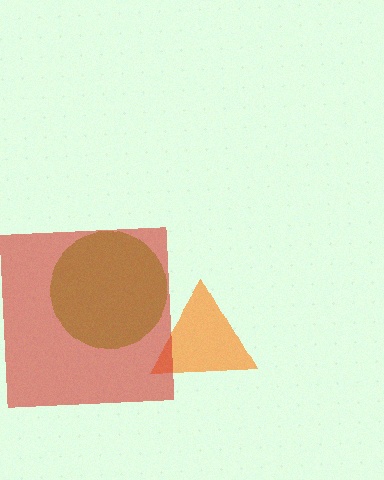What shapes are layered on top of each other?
The layered shapes are: a lime circle, an orange triangle, a red square.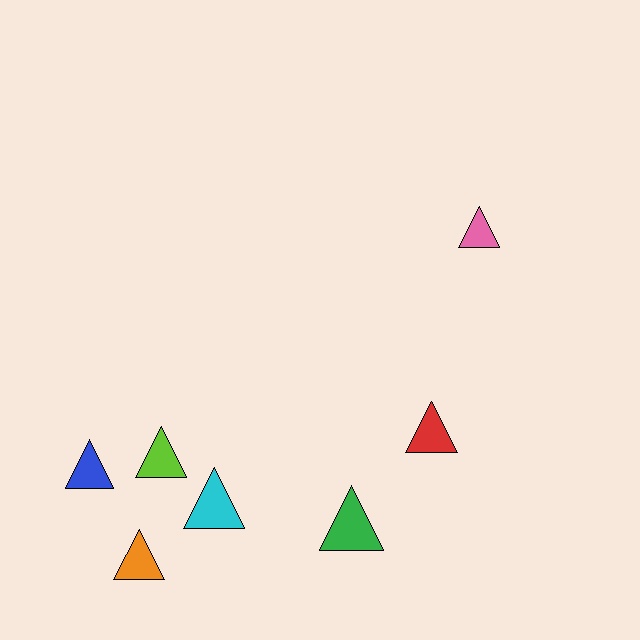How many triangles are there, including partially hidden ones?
There are 7 triangles.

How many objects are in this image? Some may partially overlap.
There are 7 objects.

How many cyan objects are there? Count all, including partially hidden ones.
There is 1 cyan object.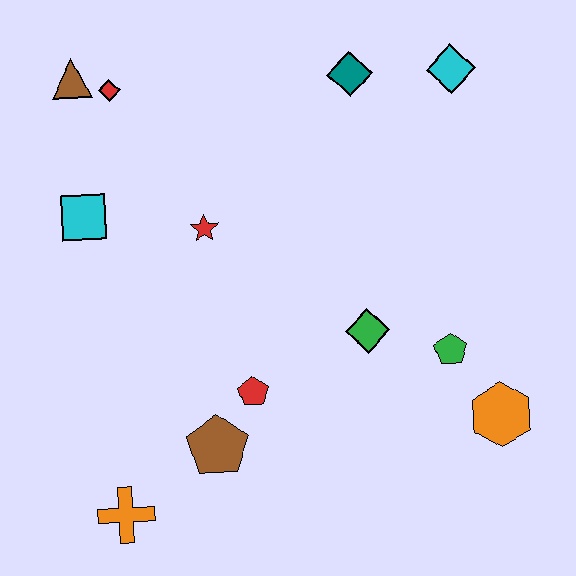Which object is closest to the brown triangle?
The red diamond is closest to the brown triangle.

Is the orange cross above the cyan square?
No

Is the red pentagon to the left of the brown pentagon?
No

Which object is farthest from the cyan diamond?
The orange cross is farthest from the cyan diamond.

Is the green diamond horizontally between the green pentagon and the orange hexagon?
No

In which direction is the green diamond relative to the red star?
The green diamond is to the right of the red star.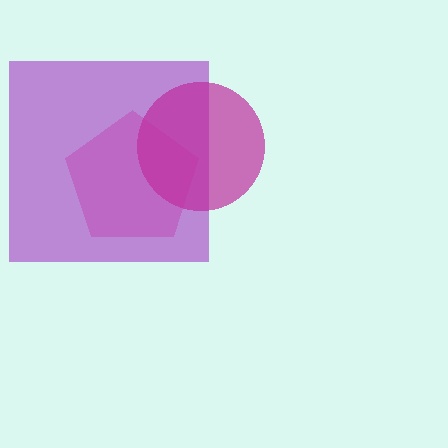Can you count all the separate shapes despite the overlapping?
Yes, there are 3 separate shapes.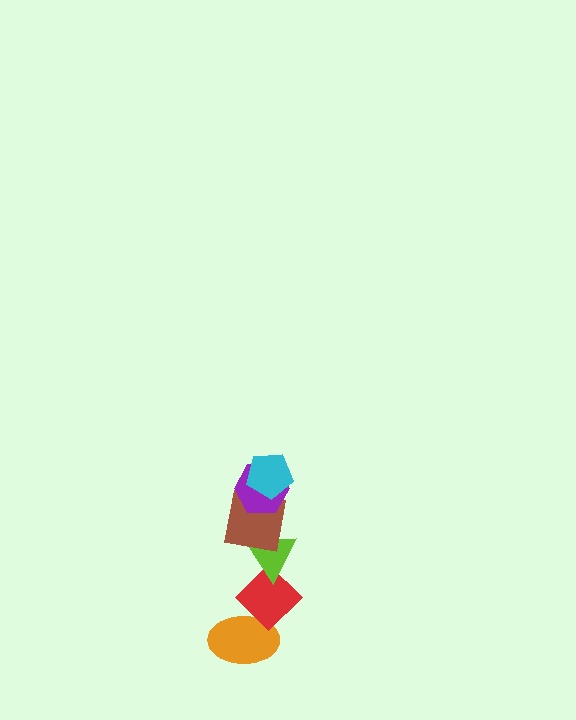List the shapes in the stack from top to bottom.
From top to bottom: the cyan pentagon, the purple hexagon, the brown square, the lime triangle, the red diamond, the orange ellipse.